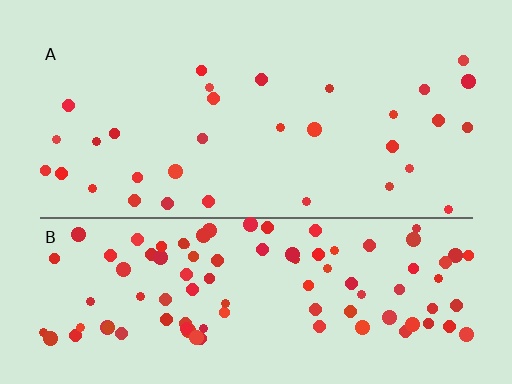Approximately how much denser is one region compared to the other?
Approximately 3.1× — region B over region A.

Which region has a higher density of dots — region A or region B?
B (the bottom).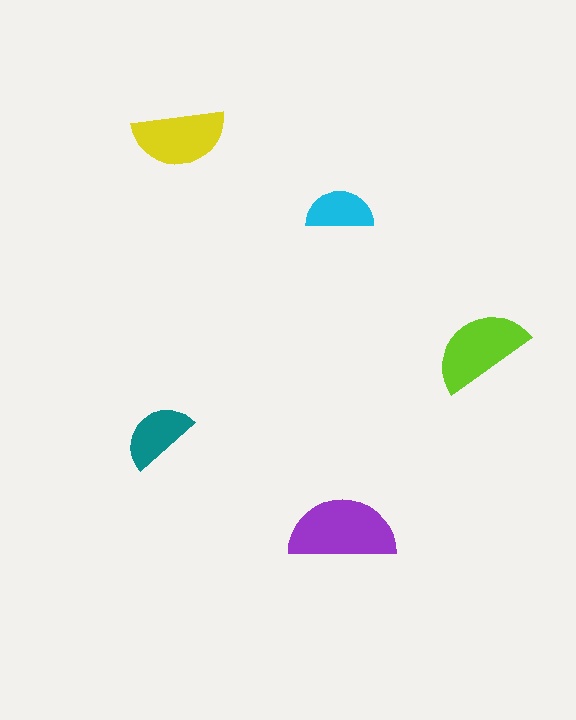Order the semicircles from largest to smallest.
the purple one, the lime one, the yellow one, the teal one, the cyan one.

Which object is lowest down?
The purple semicircle is bottommost.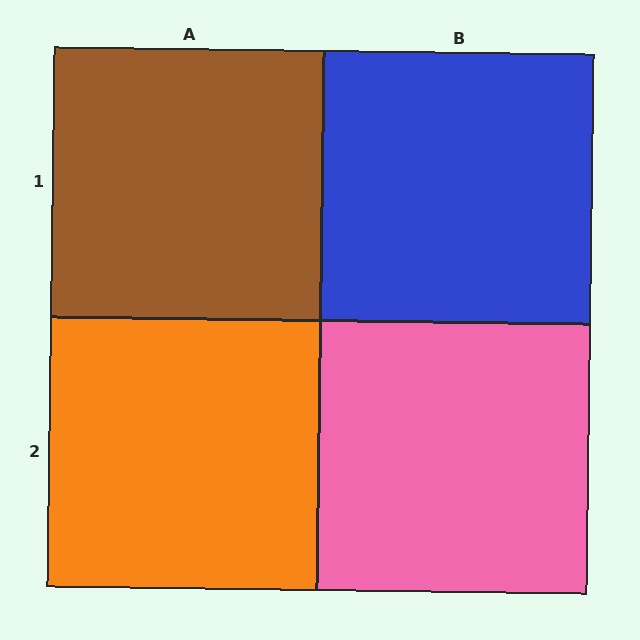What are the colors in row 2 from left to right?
Orange, pink.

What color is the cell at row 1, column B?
Blue.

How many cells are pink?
1 cell is pink.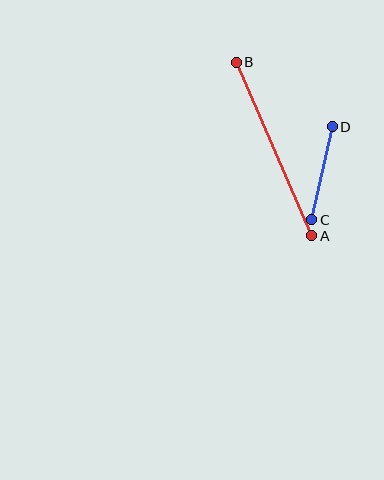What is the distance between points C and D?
The distance is approximately 95 pixels.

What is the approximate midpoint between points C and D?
The midpoint is at approximately (322, 173) pixels.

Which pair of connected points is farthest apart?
Points A and B are farthest apart.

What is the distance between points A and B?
The distance is approximately 189 pixels.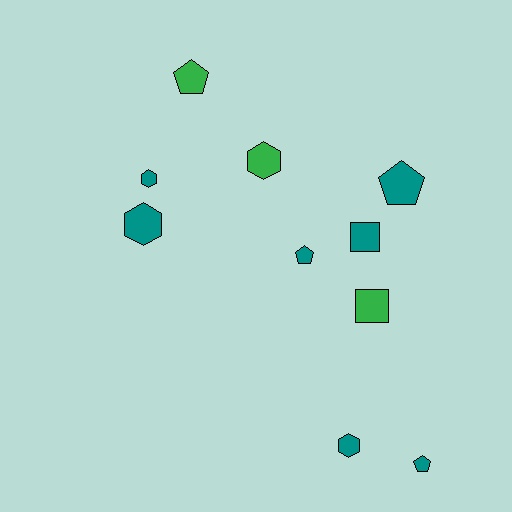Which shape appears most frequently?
Pentagon, with 4 objects.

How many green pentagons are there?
There is 1 green pentagon.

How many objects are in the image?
There are 10 objects.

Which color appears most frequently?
Teal, with 7 objects.